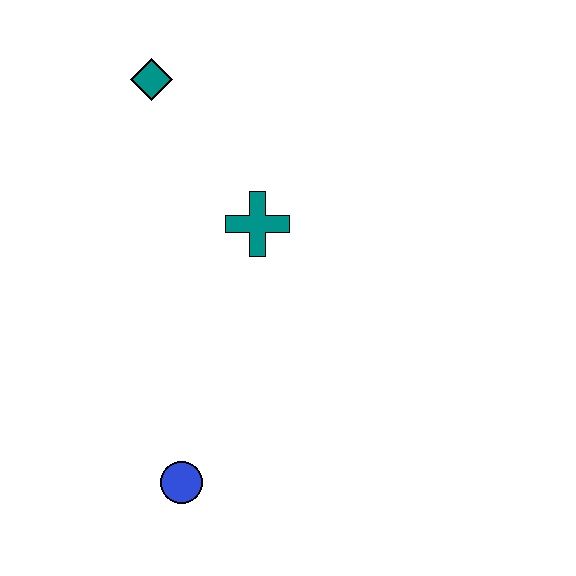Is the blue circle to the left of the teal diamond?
No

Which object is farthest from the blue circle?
The teal diamond is farthest from the blue circle.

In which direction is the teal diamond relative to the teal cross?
The teal diamond is above the teal cross.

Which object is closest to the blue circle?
The teal cross is closest to the blue circle.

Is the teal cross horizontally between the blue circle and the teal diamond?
No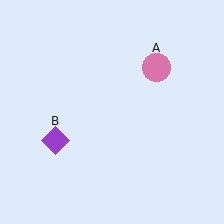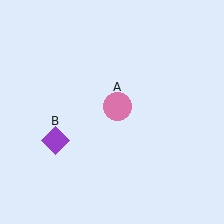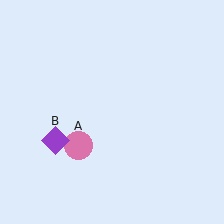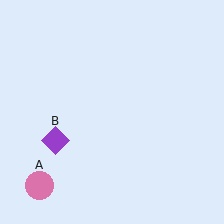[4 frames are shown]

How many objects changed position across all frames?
1 object changed position: pink circle (object A).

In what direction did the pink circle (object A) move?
The pink circle (object A) moved down and to the left.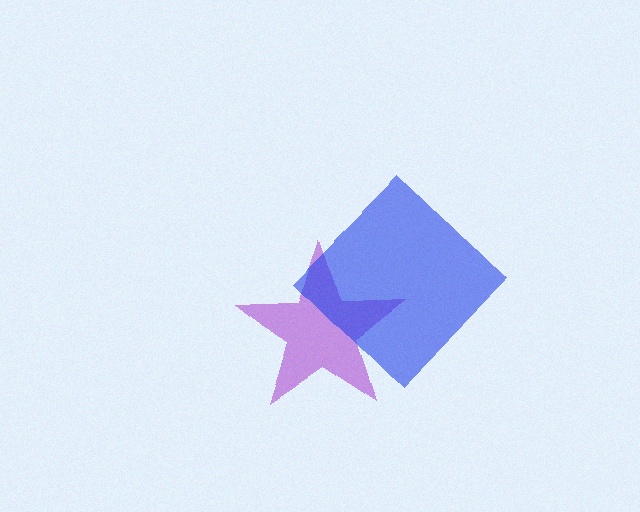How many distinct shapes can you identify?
There are 2 distinct shapes: a purple star, a blue diamond.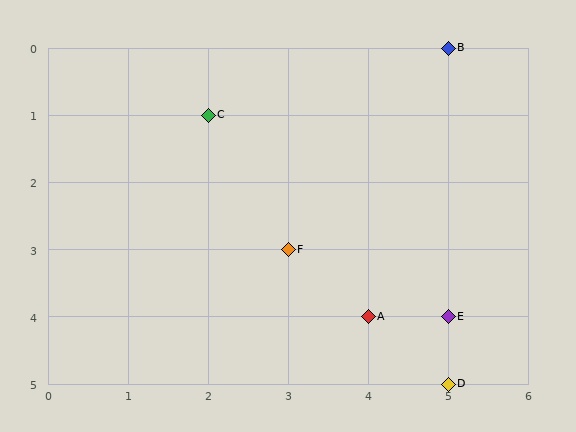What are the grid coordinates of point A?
Point A is at grid coordinates (4, 4).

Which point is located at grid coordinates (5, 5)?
Point D is at (5, 5).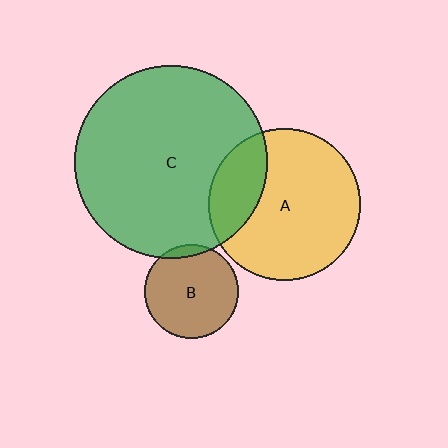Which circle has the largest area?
Circle C (green).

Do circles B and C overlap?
Yes.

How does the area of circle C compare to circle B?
Approximately 4.2 times.